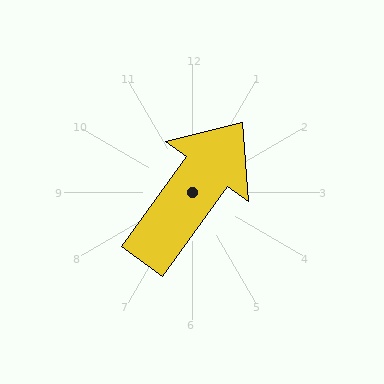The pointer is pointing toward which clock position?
Roughly 1 o'clock.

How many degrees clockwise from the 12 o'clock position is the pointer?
Approximately 36 degrees.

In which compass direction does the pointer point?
Northeast.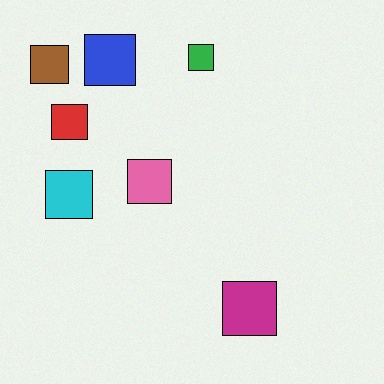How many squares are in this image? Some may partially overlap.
There are 7 squares.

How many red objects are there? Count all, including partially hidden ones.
There is 1 red object.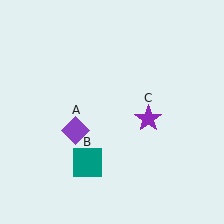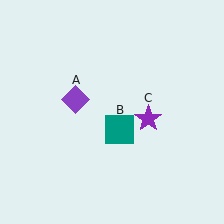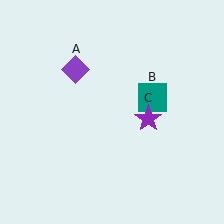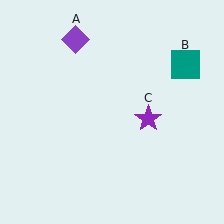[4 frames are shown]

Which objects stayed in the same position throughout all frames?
Purple star (object C) remained stationary.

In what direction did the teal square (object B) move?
The teal square (object B) moved up and to the right.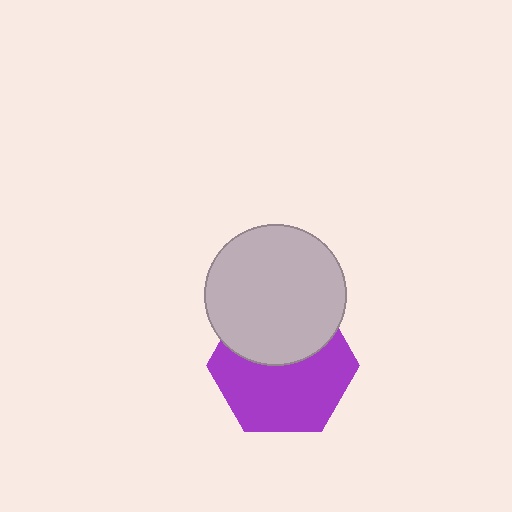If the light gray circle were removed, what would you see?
You would see the complete purple hexagon.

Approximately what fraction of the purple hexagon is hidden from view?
Roughly 40% of the purple hexagon is hidden behind the light gray circle.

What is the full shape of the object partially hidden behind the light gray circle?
The partially hidden object is a purple hexagon.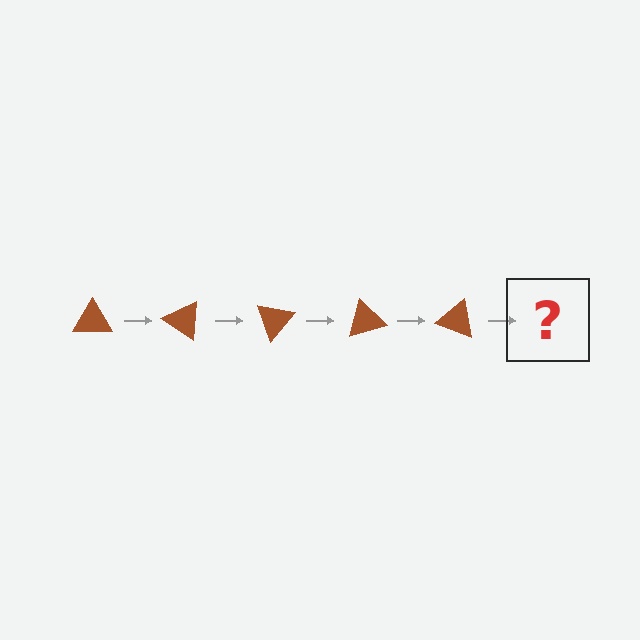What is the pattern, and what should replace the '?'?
The pattern is that the triangle rotates 35 degrees each step. The '?' should be a brown triangle rotated 175 degrees.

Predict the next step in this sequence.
The next step is a brown triangle rotated 175 degrees.